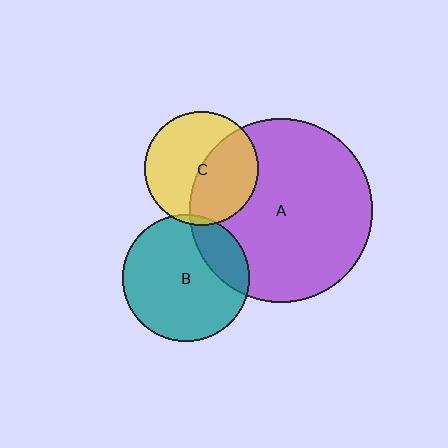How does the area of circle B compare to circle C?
Approximately 1.2 times.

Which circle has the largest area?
Circle A (purple).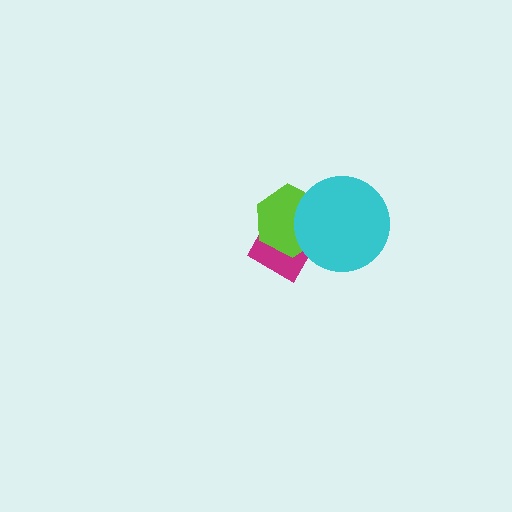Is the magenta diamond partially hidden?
Yes, it is partially covered by another shape.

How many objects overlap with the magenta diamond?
2 objects overlap with the magenta diamond.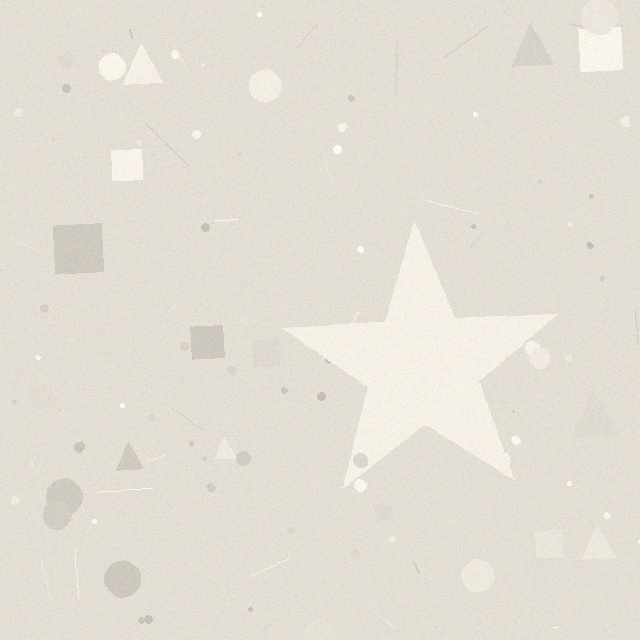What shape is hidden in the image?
A star is hidden in the image.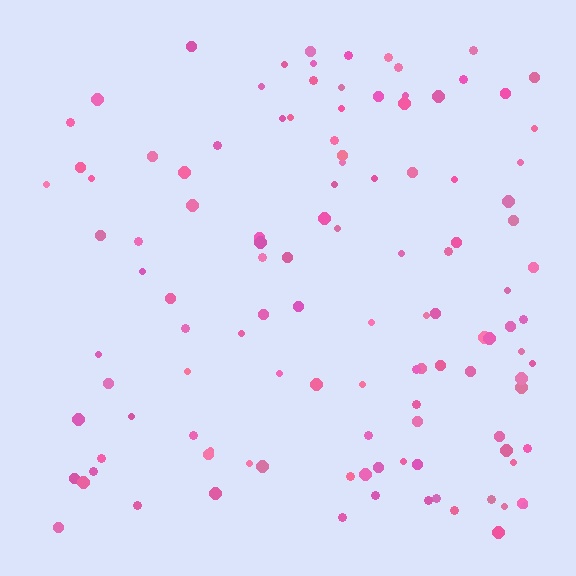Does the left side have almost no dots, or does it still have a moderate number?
Still a moderate number, just noticeably fewer than the right.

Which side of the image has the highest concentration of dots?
The right.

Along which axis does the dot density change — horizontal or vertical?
Horizontal.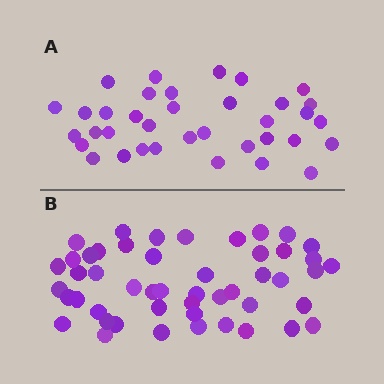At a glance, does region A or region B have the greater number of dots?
Region B (the bottom region) has more dots.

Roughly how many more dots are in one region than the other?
Region B has approximately 15 more dots than region A.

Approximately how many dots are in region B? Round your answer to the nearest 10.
About 50 dots. (The exact count is 49, which rounds to 50.)